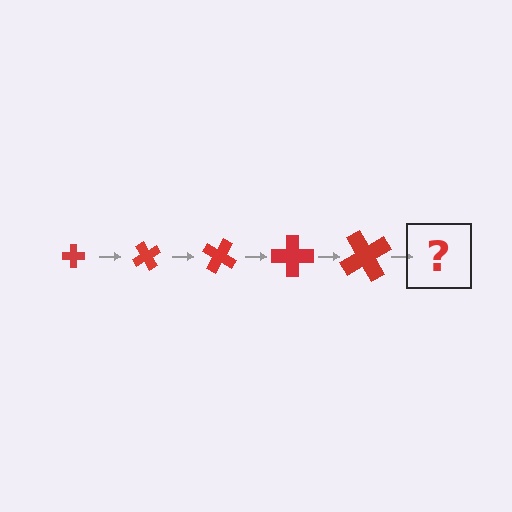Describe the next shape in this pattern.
It should be a cross, larger than the previous one and rotated 300 degrees from the start.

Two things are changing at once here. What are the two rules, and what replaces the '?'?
The two rules are that the cross grows larger each step and it rotates 60 degrees each step. The '?' should be a cross, larger than the previous one and rotated 300 degrees from the start.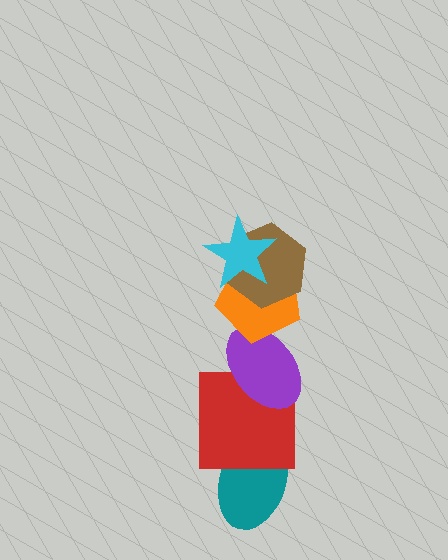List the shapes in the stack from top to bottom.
From top to bottom: the cyan star, the brown hexagon, the orange pentagon, the purple ellipse, the red square, the teal ellipse.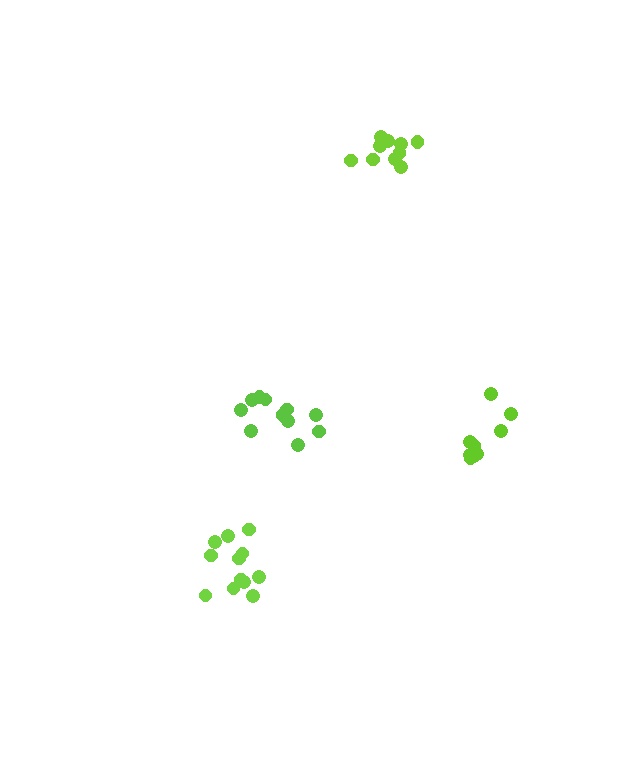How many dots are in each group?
Group 1: 12 dots, Group 2: 9 dots, Group 3: 10 dots, Group 4: 11 dots (42 total).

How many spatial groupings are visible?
There are 4 spatial groupings.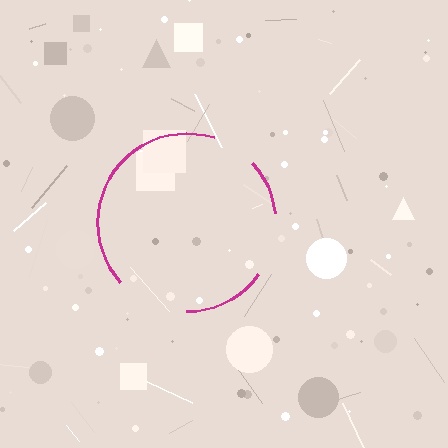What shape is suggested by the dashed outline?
The dashed outline suggests a circle.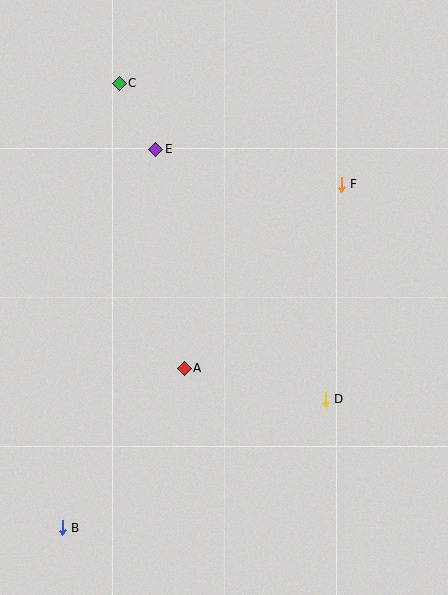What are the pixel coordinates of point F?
Point F is at (341, 184).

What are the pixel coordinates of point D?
Point D is at (325, 399).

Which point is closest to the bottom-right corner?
Point D is closest to the bottom-right corner.